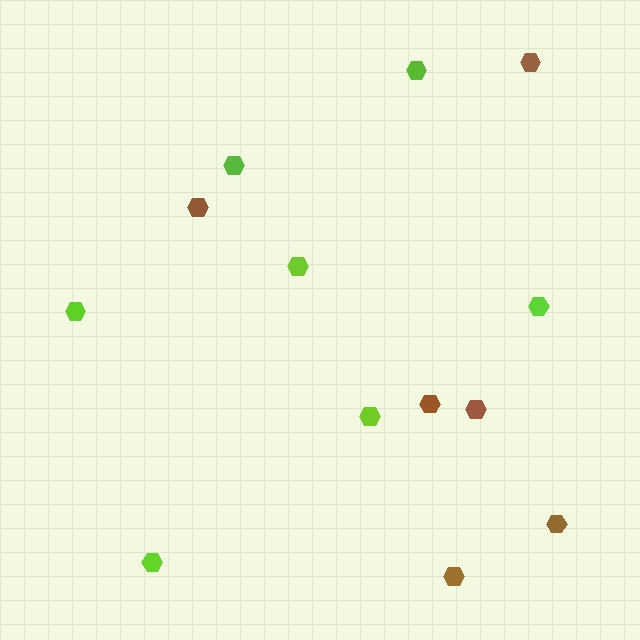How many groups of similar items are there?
There are 2 groups: one group of brown hexagons (6) and one group of lime hexagons (7).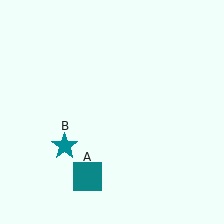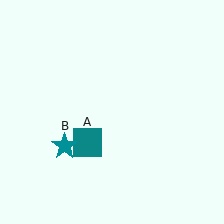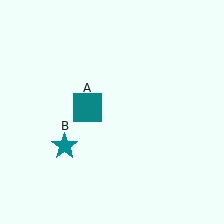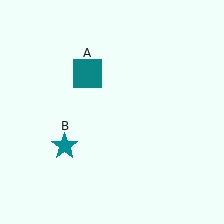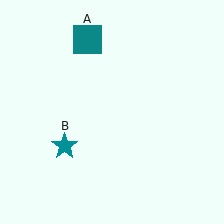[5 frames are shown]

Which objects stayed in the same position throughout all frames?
Teal star (object B) remained stationary.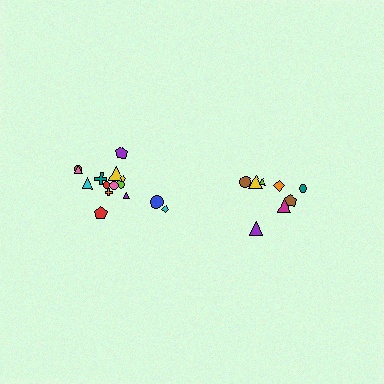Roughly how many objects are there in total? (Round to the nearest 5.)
Roughly 25 objects in total.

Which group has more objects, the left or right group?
The left group.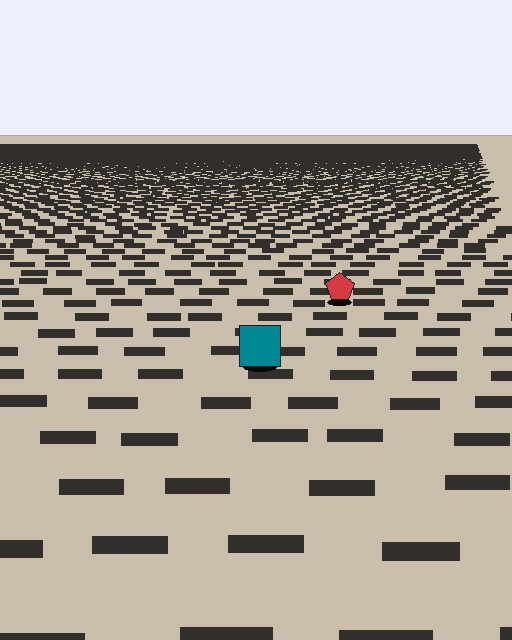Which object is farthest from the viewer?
The red pentagon is farthest from the viewer. It appears smaller and the ground texture around it is denser.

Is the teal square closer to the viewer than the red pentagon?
Yes. The teal square is closer — you can tell from the texture gradient: the ground texture is coarser near it.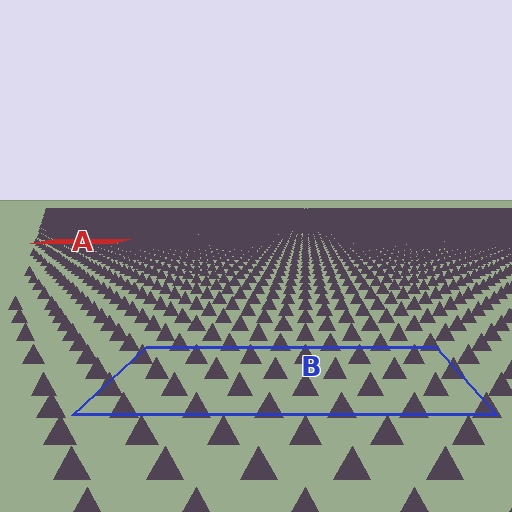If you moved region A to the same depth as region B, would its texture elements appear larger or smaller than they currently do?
They would appear larger. At a closer depth, the same texture elements are projected at a bigger on-screen size.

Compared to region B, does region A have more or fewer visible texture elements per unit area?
Region A has more texture elements per unit area — they are packed more densely because it is farther away.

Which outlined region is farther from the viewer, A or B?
Region A is farther from the viewer — the texture elements inside it appear smaller and more densely packed.